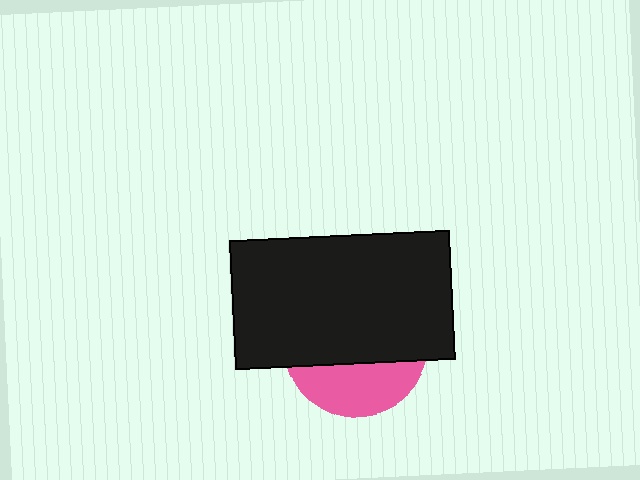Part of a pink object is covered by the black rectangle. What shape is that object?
It is a circle.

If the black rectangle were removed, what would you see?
You would see the complete pink circle.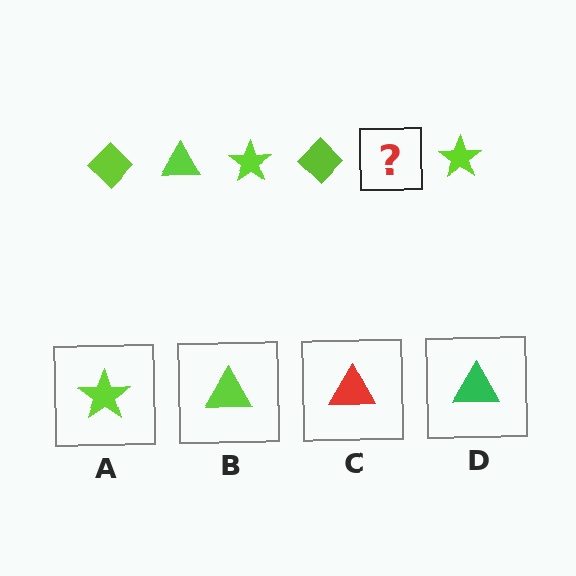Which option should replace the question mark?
Option B.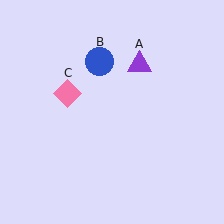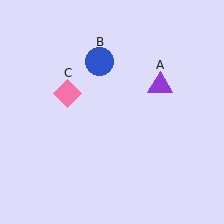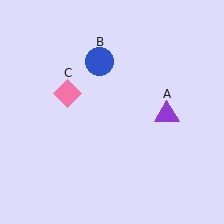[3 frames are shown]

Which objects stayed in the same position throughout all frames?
Blue circle (object B) and pink diamond (object C) remained stationary.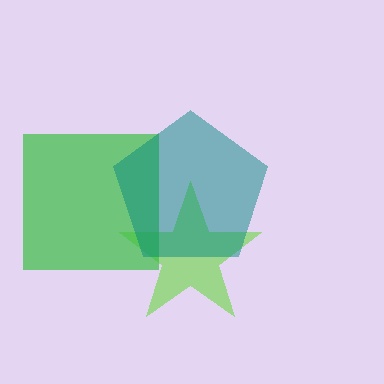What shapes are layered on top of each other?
The layered shapes are: a lime star, a green square, a teal pentagon.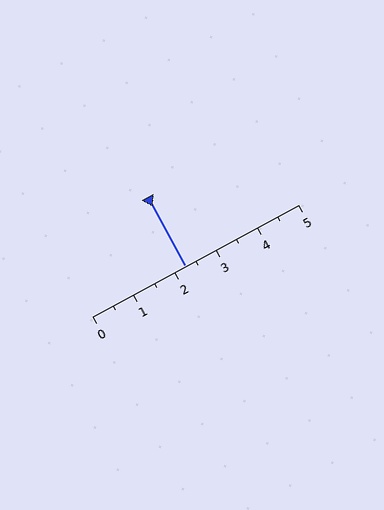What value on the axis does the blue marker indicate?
The marker indicates approximately 2.2.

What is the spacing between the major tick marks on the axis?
The major ticks are spaced 1 apart.